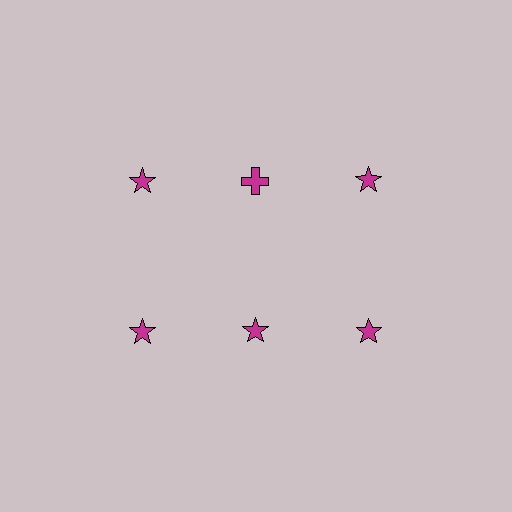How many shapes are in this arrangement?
There are 6 shapes arranged in a grid pattern.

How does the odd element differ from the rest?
It has a different shape: cross instead of star.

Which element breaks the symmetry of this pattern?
The magenta cross in the top row, second from left column breaks the symmetry. All other shapes are magenta stars.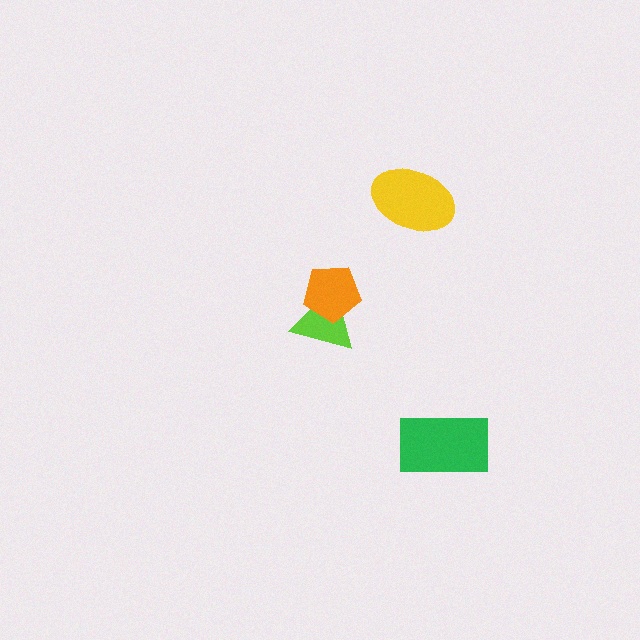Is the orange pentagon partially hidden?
No, no other shape covers it.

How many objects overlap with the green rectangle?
0 objects overlap with the green rectangle.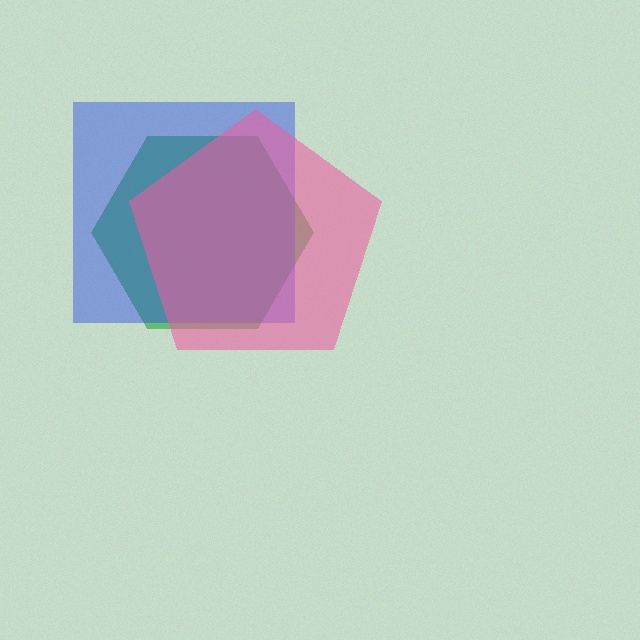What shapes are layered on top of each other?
The layered shapes are: a green hexagon, a blue square, a pink pentagon.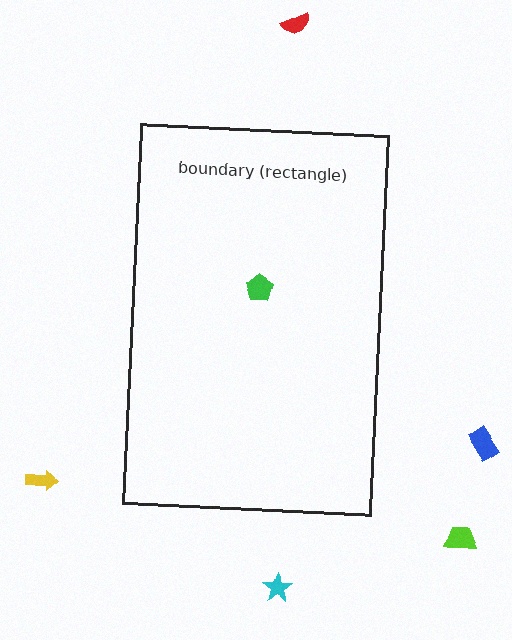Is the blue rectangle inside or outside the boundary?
Outside.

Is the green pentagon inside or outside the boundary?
Inside.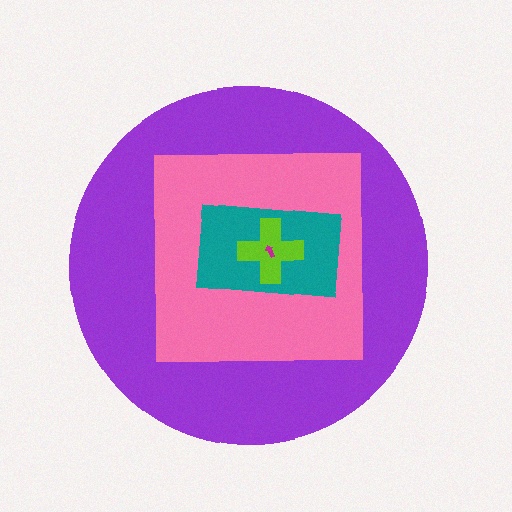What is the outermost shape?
The purple circle.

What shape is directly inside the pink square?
The teal rectangle.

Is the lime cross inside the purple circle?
Yes.